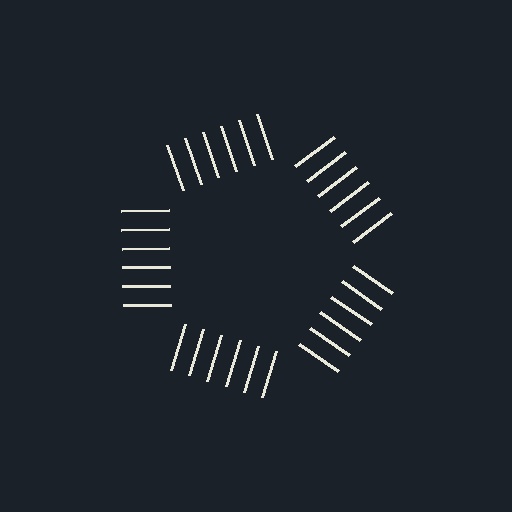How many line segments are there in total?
30 — 6 along each of the 5 edges.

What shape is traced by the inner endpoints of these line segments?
An illusory pentagon — the line segments terminate on its edges but no continuous stroke is drawn.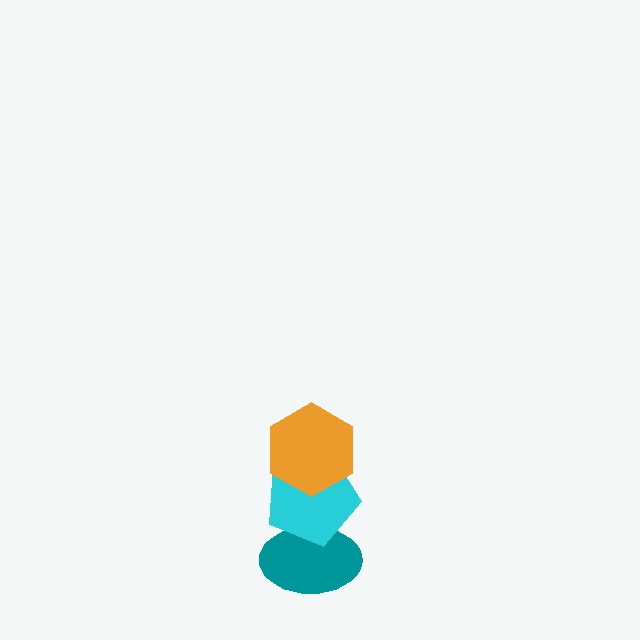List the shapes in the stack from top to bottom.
From top to bottom: the orange hexagon, the cyan pentagon, the teal ellipse.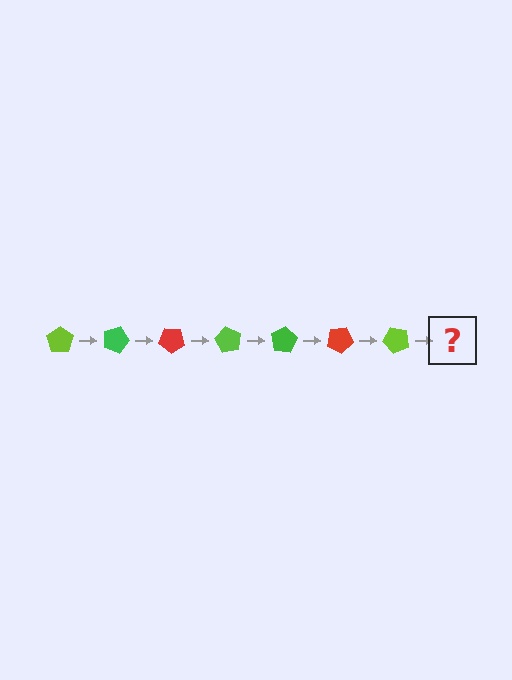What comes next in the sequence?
The next element should be a green pentagon, rotated 140 degrees from the start.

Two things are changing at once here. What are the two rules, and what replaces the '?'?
The two rules are that it rotates 20 degrees each step and the color cycles through lime, green, and red. The '?' should be a green pentagon, rotated 140 degrees from the start.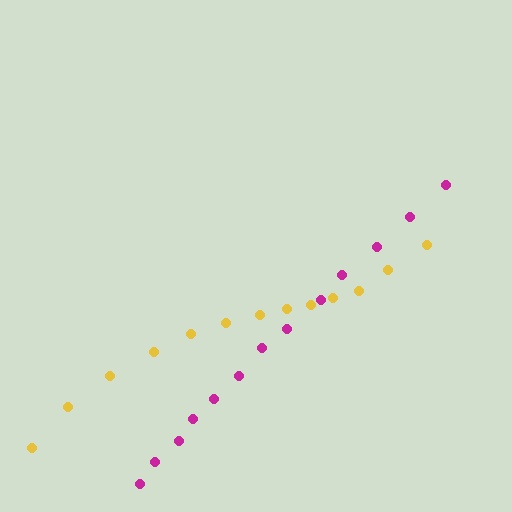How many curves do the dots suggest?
There are 2 distinct paths.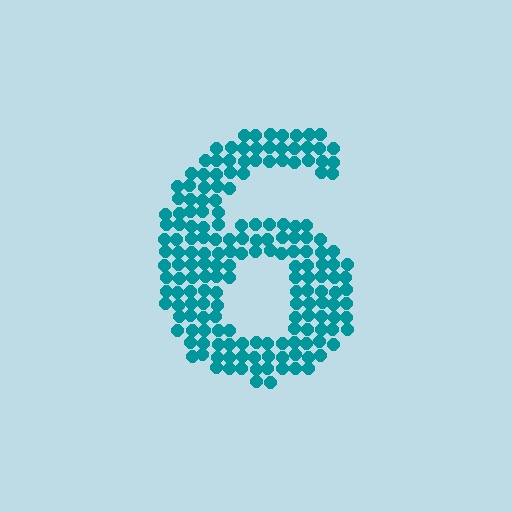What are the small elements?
The small elements are circles.